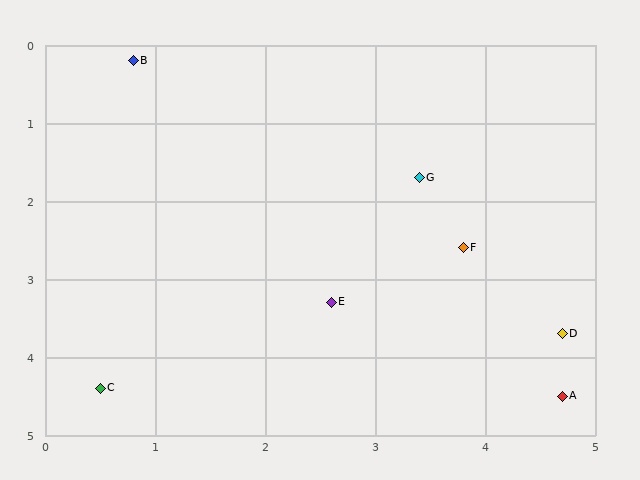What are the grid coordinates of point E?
Point E is at approximately (2.6, 3.3).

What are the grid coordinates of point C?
Point C is at approximately (0.5, 4.4).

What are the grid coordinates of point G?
Point G is at approximately (3.4, 1.7).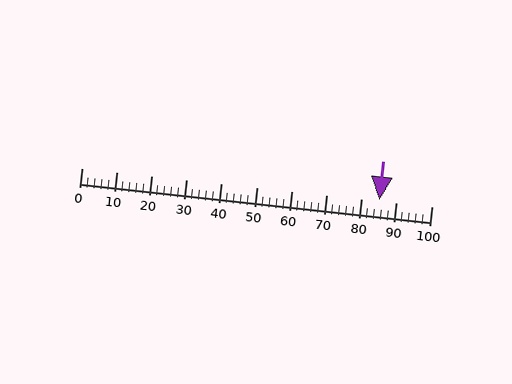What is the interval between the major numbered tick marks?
The major tick marks are spaced 10 units apart.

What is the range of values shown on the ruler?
The ruler shows values from 0 to 100.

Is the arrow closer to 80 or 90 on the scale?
The arrow is closer to 90.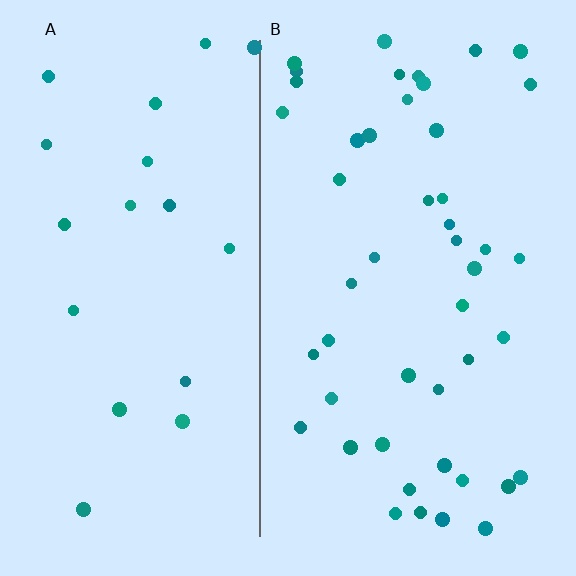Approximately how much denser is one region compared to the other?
Approximately 2.4× — region B over region A.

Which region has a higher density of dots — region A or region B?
B (the right).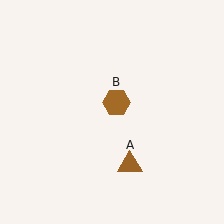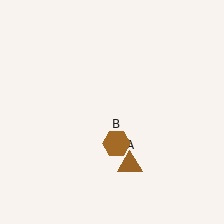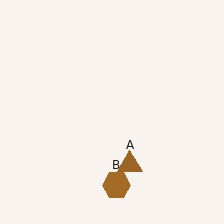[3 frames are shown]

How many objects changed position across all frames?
1 object changed position: brown hexagon (object B).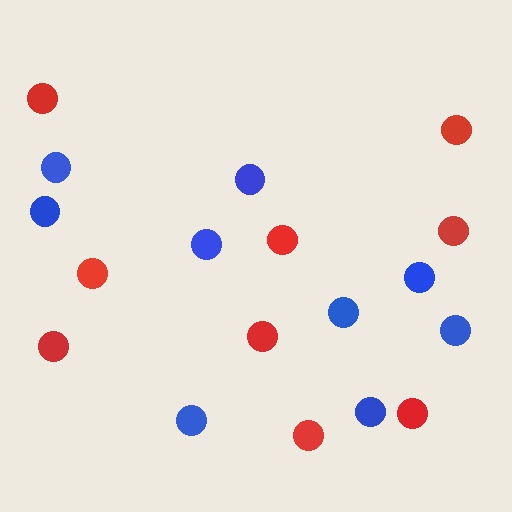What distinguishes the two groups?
There are 2 groups: one group of red circles (9) and one group of blue circles (9).